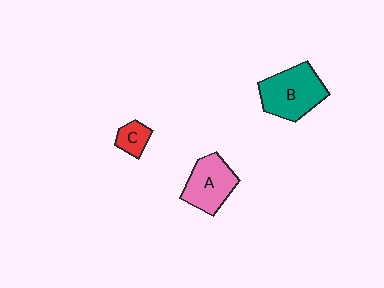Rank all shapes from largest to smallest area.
From largest to smallest: B (teal), A (pink), C (red).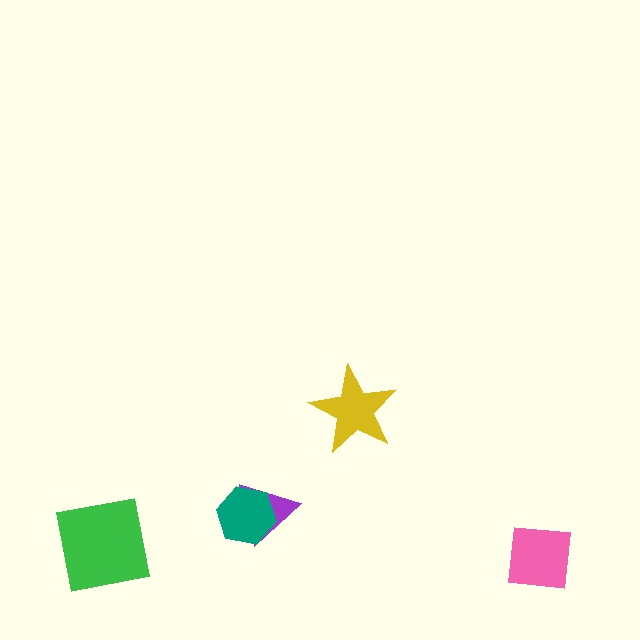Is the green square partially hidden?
No, no other shape covers it.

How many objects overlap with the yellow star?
0 objects overlap with the yellow star.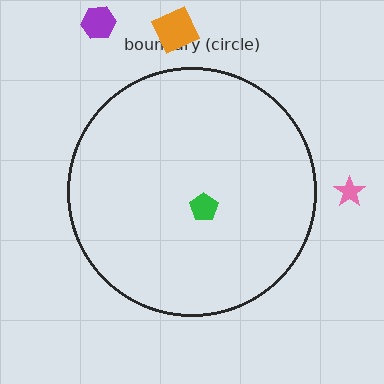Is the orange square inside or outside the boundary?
Outside.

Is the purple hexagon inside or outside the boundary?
Outside.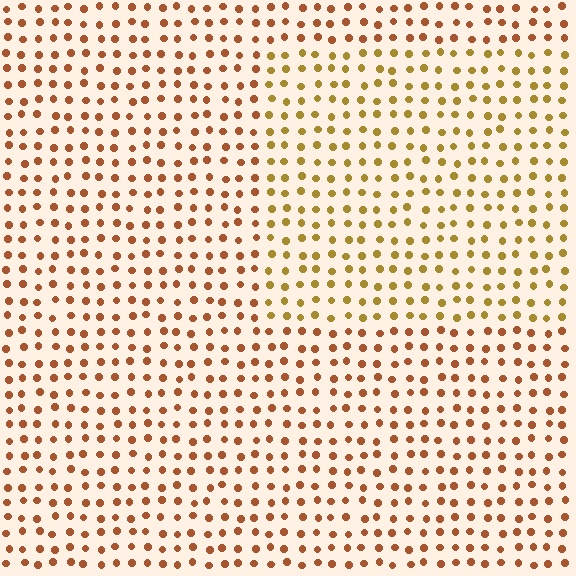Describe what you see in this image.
The image is filled with small brown elements in a uniform arrangement. A rectangle-shaped region is visible where the elements are tinted to a slightly different hue, forming a subtle color boundary.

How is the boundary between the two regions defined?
The boundary is defined purely by a slight shift in hue (about 27 degrees). Spacing, size, and orientation are identical on both sides.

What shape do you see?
I see a rectangle.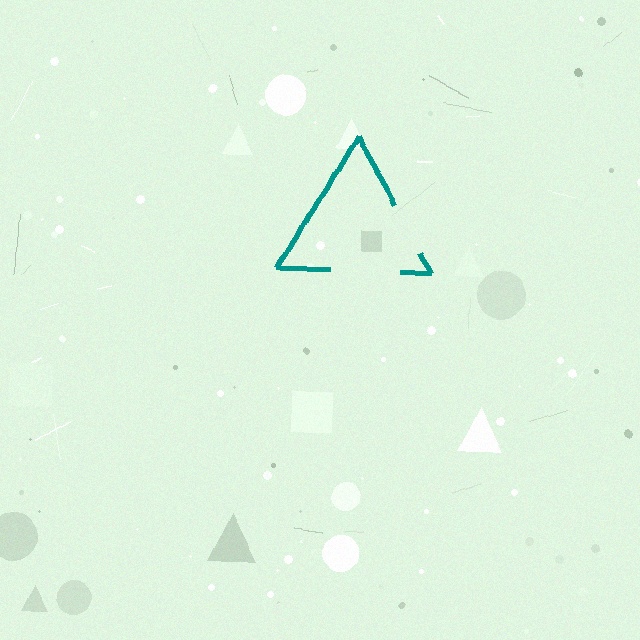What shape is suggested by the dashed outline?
The dashed outline suggests a triangle.